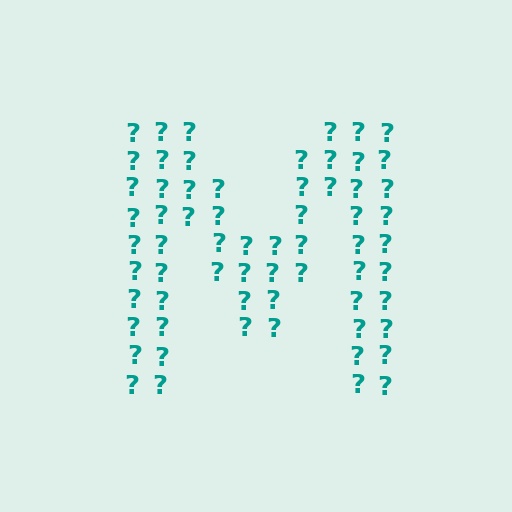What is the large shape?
The large shape is the letter M.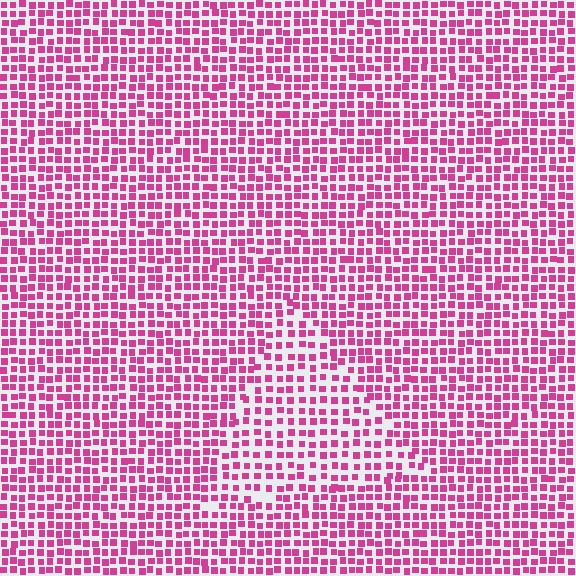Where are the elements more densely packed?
The elements are more densely packed outside the triangle boundary.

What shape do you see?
I see a triangle.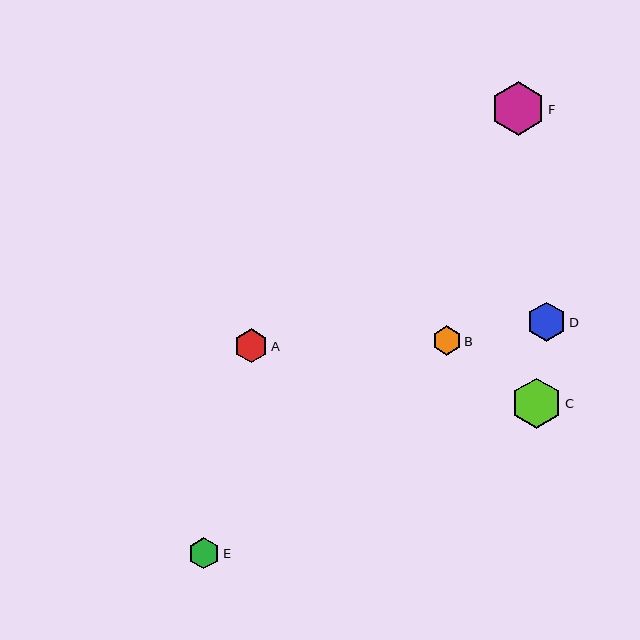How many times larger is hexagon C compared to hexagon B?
Hexagon C is approximately 1.7 times the size of hexagon B.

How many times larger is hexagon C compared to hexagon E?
Hexagon C is approximately 1.6 times the size of hexagon E.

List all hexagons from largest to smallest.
From largest to smallest: F, C, D, A, E, B.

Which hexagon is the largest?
Hexagon F is the largest with a size of approximately 54 pixels.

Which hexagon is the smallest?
Hexagon B is the smallest with a size of approximately 29 pixels.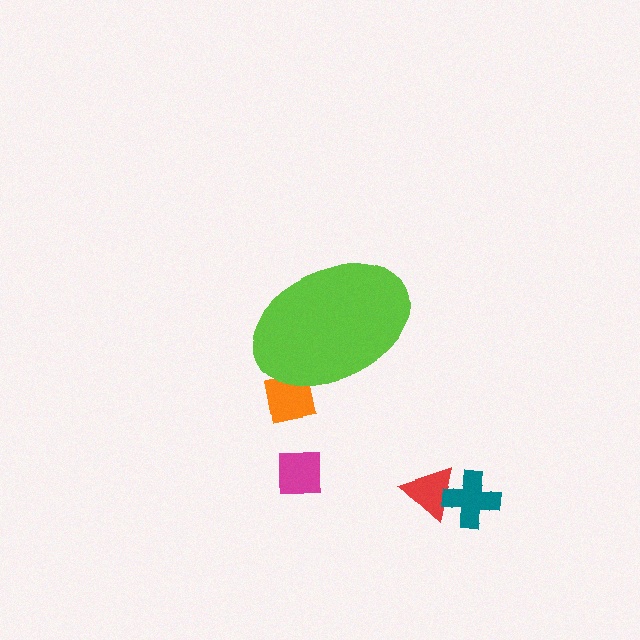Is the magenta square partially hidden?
No, the magenta square is fully visible.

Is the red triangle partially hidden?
No, the red triangle is fully visible.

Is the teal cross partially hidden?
No, the teal cross is fully visible.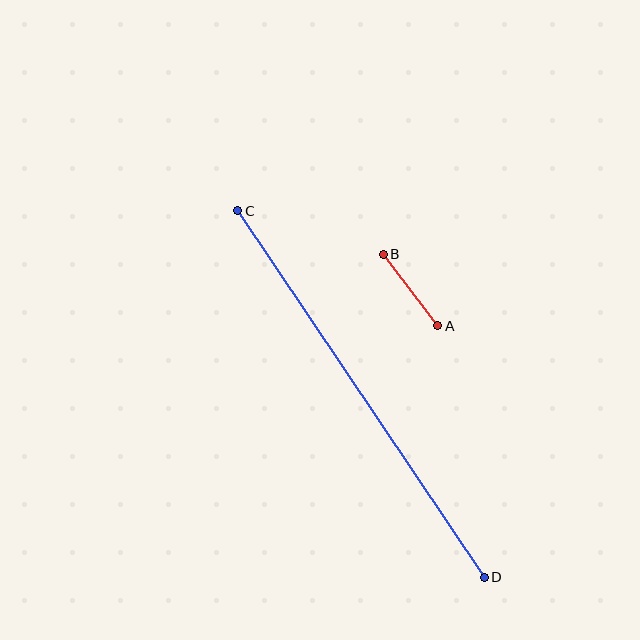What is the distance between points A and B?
The distance is approximately 90 pixels.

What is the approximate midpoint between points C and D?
The midpoint is at approximately (361, 394) pixels.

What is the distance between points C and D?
The distance is approximately 442 pixels.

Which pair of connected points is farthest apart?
Points C and D are farthest apart.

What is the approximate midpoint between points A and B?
The midpoint is at approximately (411, 290) pixels.